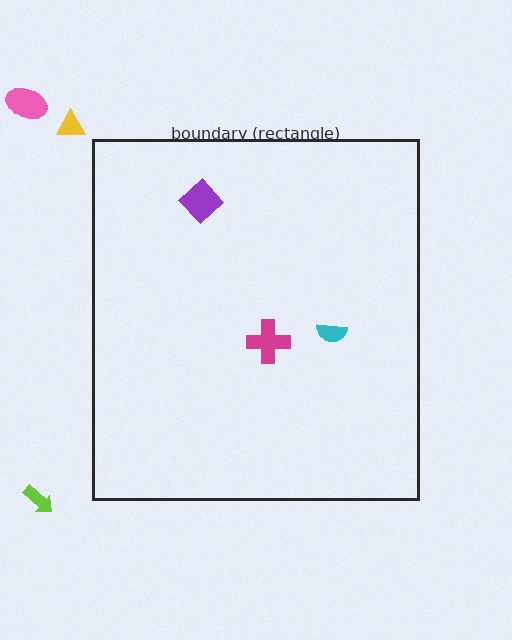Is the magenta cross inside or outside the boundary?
Inside.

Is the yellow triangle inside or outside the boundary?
Outside.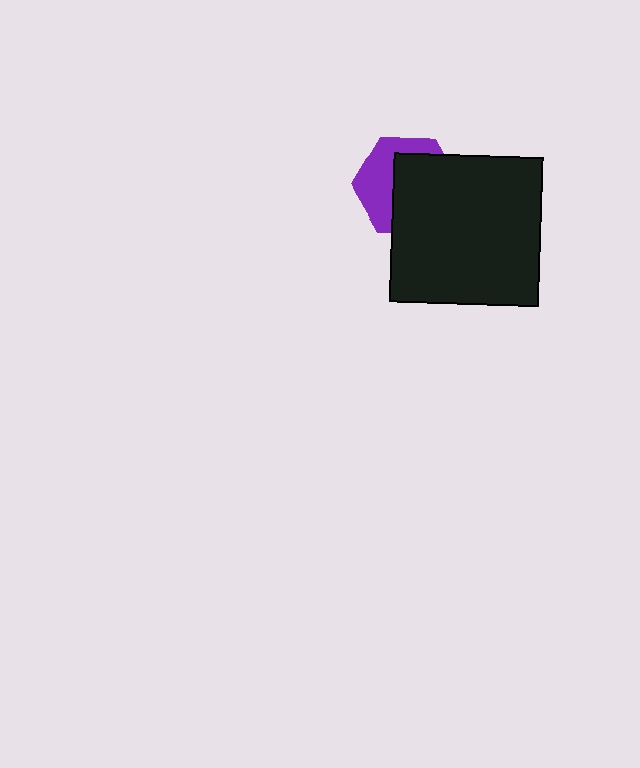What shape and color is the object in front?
The object in front is a black square.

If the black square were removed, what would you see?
You would see the complete purple hexagon.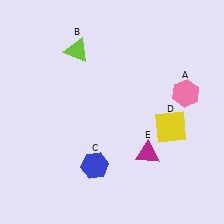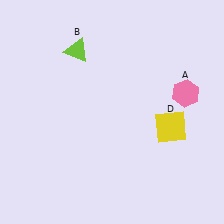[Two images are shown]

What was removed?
The magenta triangle (E), the blue hexagon (C) were removed in Image 2.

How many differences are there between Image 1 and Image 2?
There are 2 differences between the two images.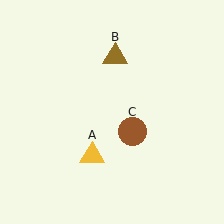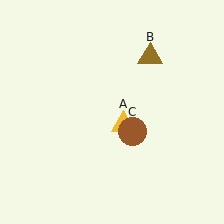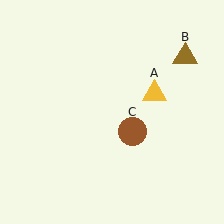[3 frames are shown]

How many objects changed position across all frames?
2 objects changed position: yellow triangle (object A), brown triangle (object B).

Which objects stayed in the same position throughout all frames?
Brown circle (object C) remained stationary.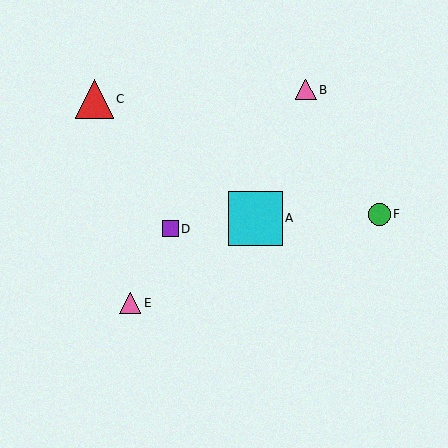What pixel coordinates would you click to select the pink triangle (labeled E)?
Click at (130, 303) to select the pink triangle E.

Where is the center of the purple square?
The center of the purple square is at (170, 229).